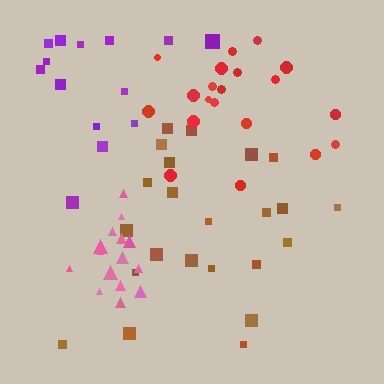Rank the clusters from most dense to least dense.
pink, red, brown, purple.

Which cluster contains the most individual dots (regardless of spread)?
Brown (23).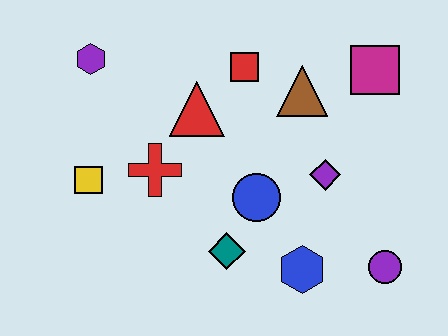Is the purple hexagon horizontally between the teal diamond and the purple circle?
No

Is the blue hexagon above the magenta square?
No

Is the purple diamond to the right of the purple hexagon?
Yes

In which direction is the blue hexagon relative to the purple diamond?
The blue hexagon is below the purple diamond.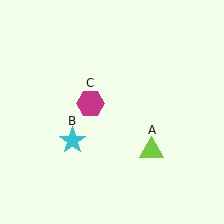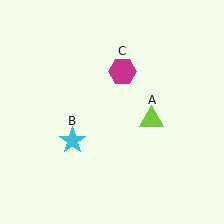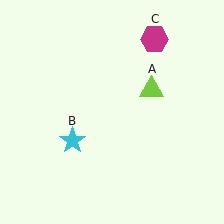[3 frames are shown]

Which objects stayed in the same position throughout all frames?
Cyan star (object B) remained stationary.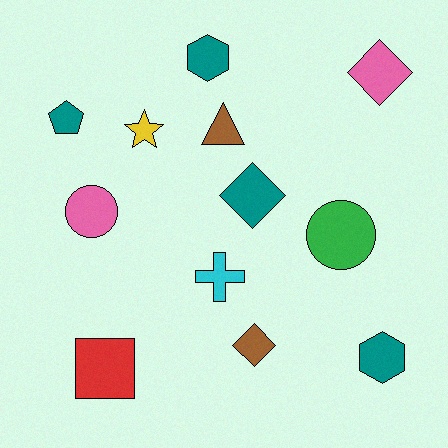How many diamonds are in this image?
There are 3 diamonds.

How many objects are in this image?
There are 12 objects.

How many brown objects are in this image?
There are 2 brown objects.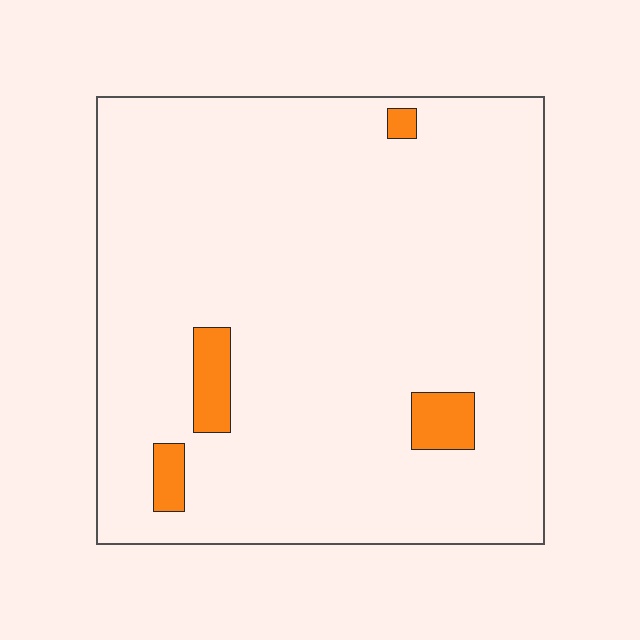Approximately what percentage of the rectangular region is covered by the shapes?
Approximately 5%.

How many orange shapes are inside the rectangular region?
4.